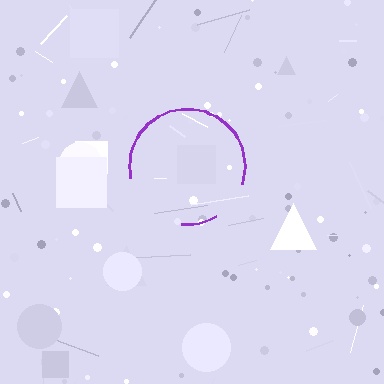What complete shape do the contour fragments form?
The contour fragments form a circle.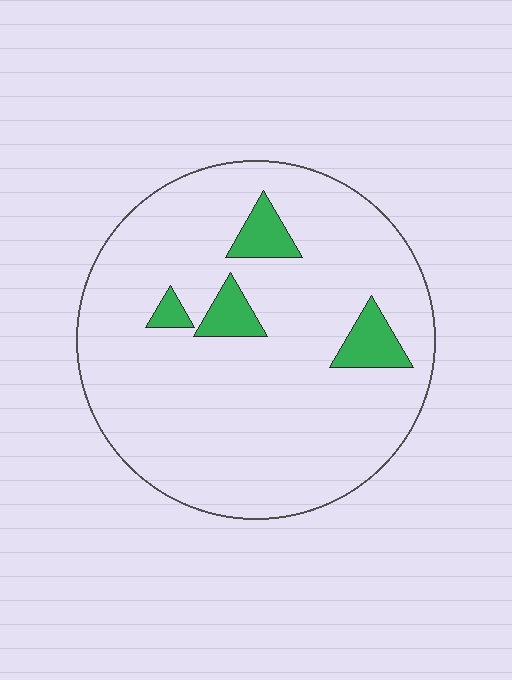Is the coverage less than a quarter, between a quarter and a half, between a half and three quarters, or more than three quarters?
Less than a quarter.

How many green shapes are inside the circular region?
4.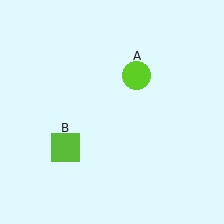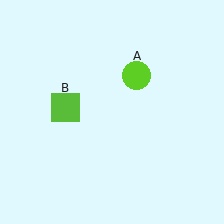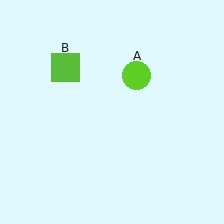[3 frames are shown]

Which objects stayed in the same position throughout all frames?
Lime circle (object A) remained stationary.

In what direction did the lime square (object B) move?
The lime square (object B) moved up.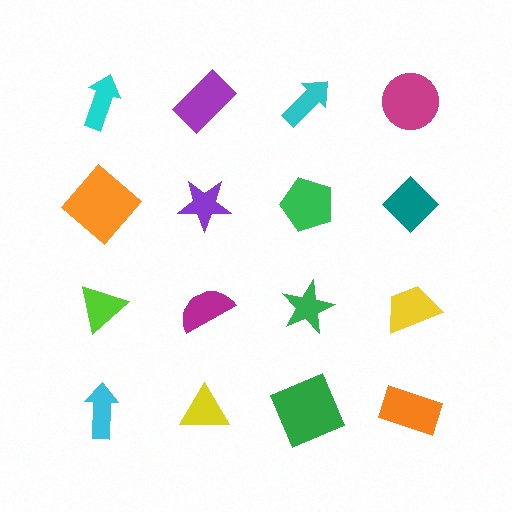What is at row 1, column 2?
A purple rectangle.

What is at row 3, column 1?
A lime triangle.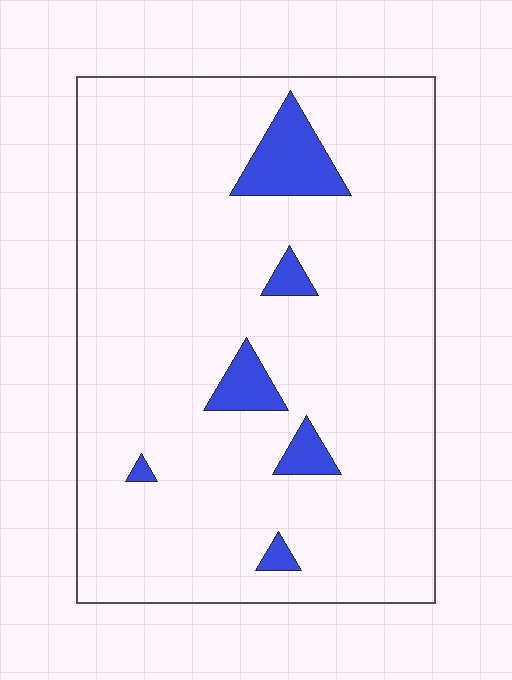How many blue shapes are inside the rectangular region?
6.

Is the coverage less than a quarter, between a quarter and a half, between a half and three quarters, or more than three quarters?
Less than a quarter.